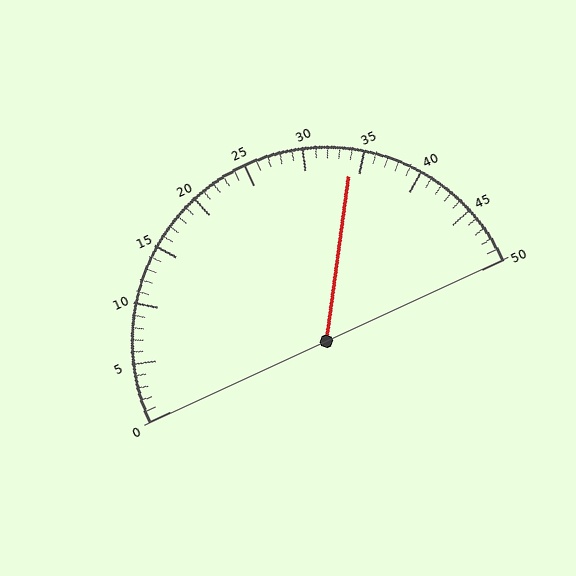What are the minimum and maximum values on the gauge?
The gauge ranges from 0 to 50.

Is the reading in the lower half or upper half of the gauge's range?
The reading is in the upper half of the range (0 to 50).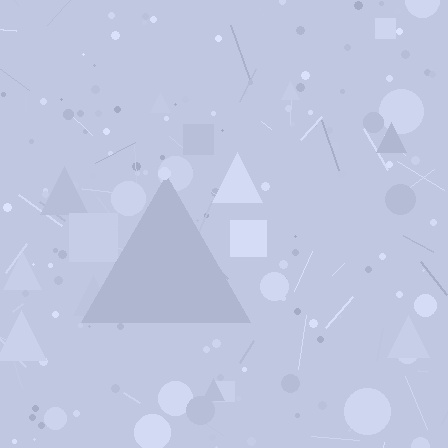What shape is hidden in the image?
A triangle is hidden in the image.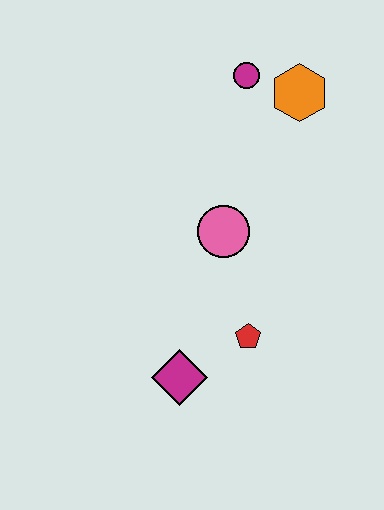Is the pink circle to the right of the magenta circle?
No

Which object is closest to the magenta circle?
The orange hexagon is closest to the magenta circle.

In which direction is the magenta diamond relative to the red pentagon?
The magenta diamond is to the left of the red pentagon.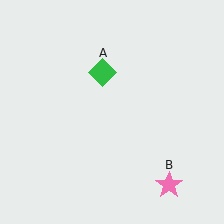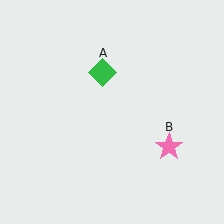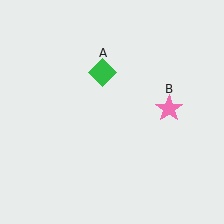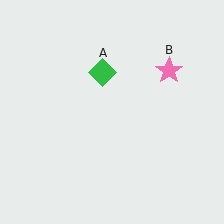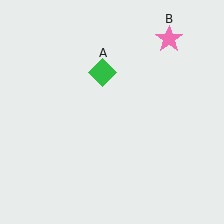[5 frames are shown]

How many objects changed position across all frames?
1 object changed position: pink star (object B).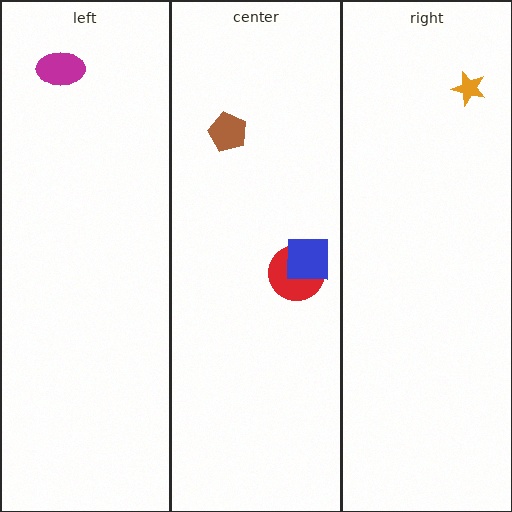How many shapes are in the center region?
3.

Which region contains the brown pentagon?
The center region.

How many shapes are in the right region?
1.